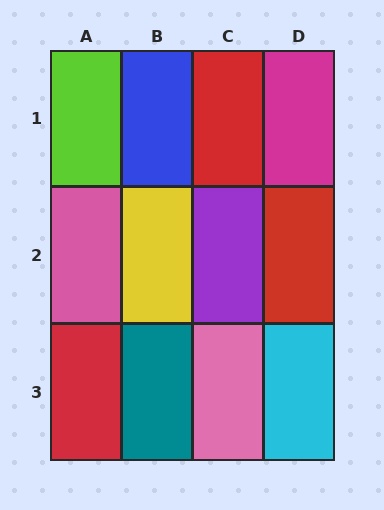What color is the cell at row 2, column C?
Purple.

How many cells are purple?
1 cell is purple.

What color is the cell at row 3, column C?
Pink.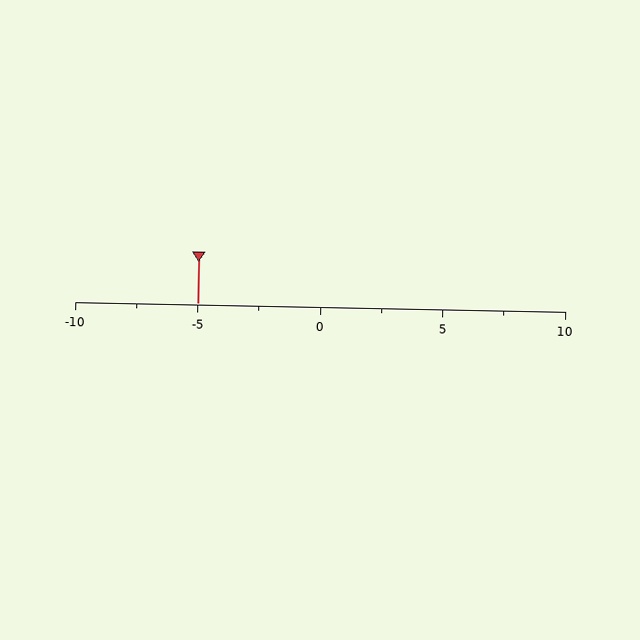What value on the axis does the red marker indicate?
The marker indicates approximately -5.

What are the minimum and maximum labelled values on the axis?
The axis runs from -10 to 10.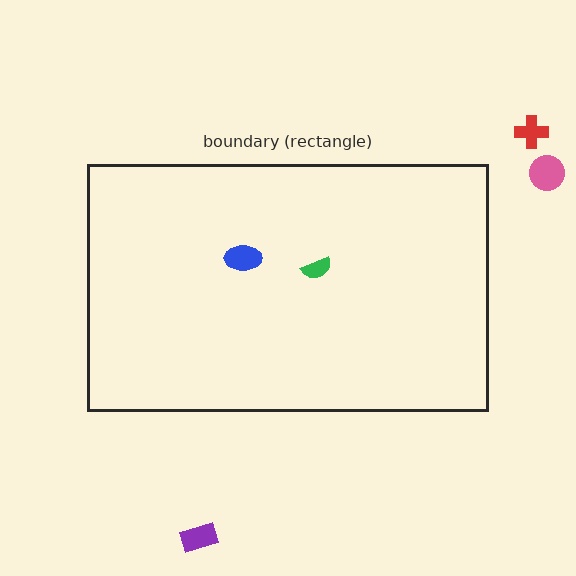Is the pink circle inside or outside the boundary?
Outside.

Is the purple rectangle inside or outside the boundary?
Outside.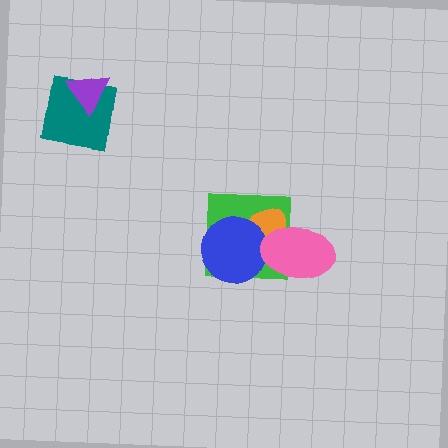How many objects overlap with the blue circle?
3 objects overlap with the blue circle.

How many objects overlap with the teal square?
1 object overlaps with the teal square.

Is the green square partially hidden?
Yes, it is partially covered by another shape.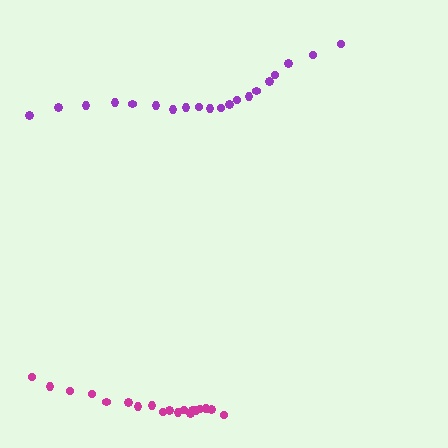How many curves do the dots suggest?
There are 2 distinct paths.